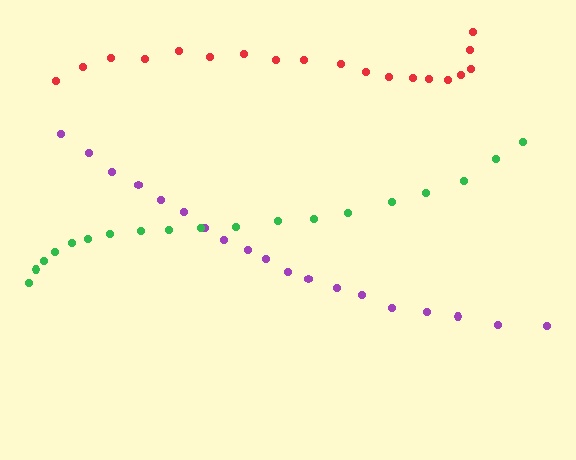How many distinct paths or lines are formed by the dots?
There are 3 distinct paths.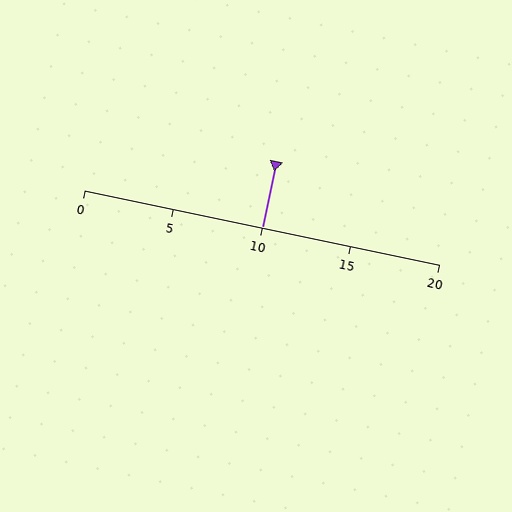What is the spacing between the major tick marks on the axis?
The major ticks are spaced 5 apart.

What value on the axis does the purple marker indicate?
The marker indicates approximately 10.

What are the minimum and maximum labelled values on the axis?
The axis runs from 0 to 20.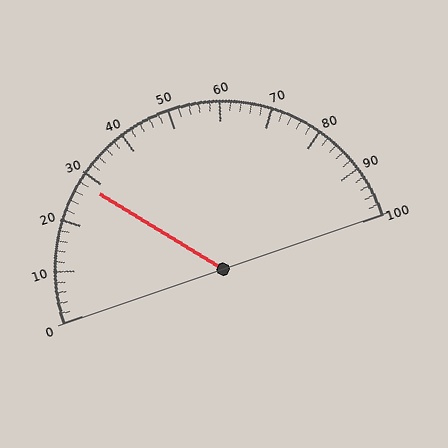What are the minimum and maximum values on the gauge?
The gauge ranges from 0 to 100.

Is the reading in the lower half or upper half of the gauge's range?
The reading is in the lower half of the range (0 to 100).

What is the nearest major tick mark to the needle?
The nearest major tick mark is 30.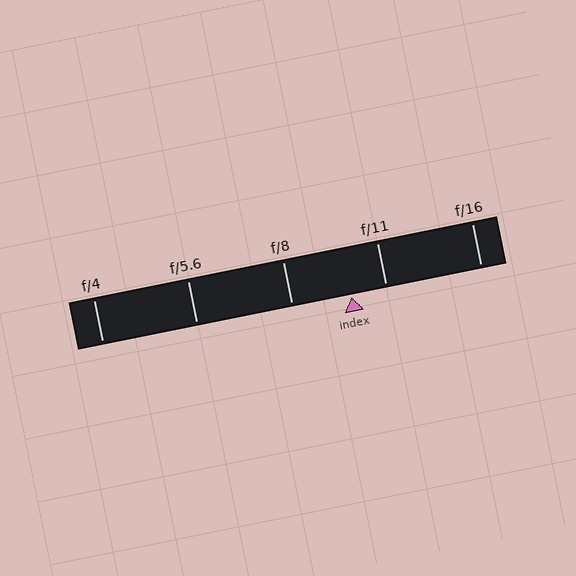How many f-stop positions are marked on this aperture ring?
There are 5 f-stop positions marked.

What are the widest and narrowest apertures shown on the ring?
The widest aperture shown is f/4 and the narrowest is f/16.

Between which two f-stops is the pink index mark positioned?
The index mark is between f/8 and f/11.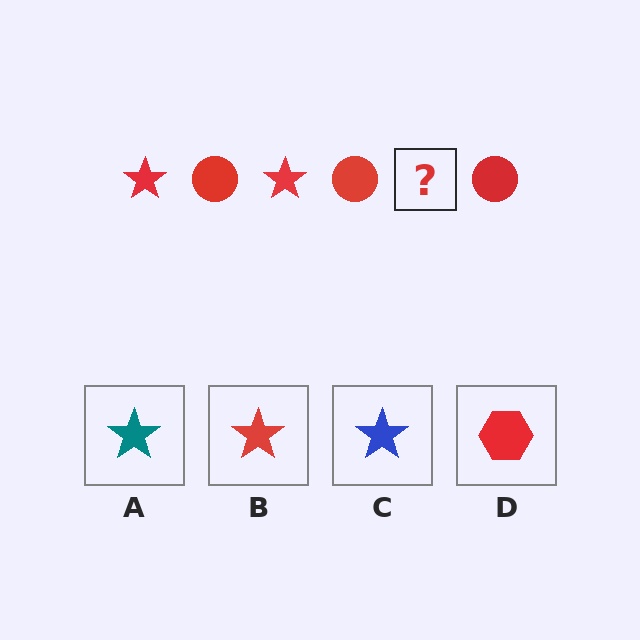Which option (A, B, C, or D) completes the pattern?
B.